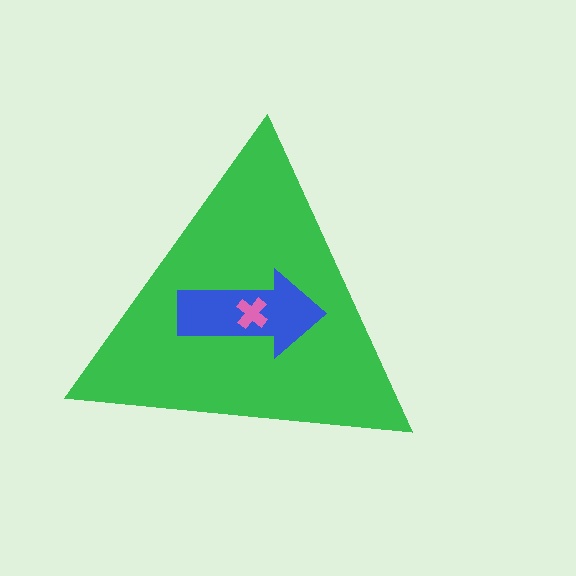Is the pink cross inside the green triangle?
Yes.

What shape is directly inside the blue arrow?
The pink cross.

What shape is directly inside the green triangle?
The blue arrow.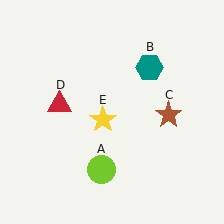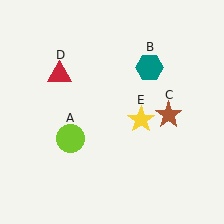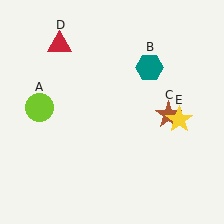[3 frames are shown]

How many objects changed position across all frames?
3 objects changed position: lime circle (object A), red triangle (object D), yellow star (object E).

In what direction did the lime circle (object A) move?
The lime circle (object A) moved up and to the left.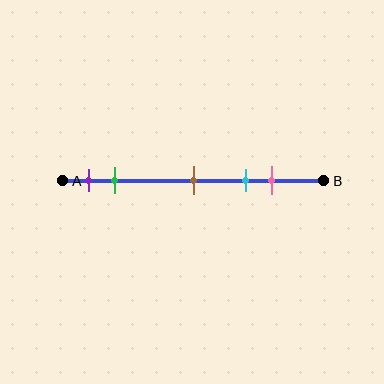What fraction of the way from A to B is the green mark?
The green mark is approximately 20% (0.2) of the way from A to B.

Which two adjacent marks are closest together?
The purple and green marks are the closest adjacent pair.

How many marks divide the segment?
There are 5 marks dividing the segment.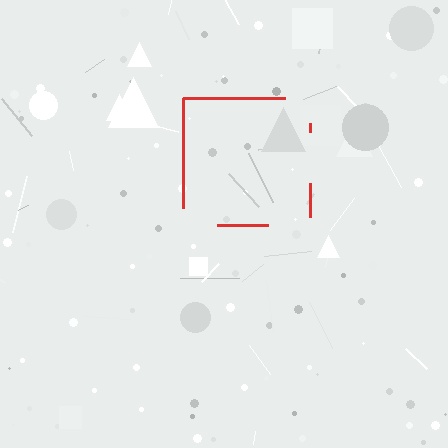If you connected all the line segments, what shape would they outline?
They would outline a square.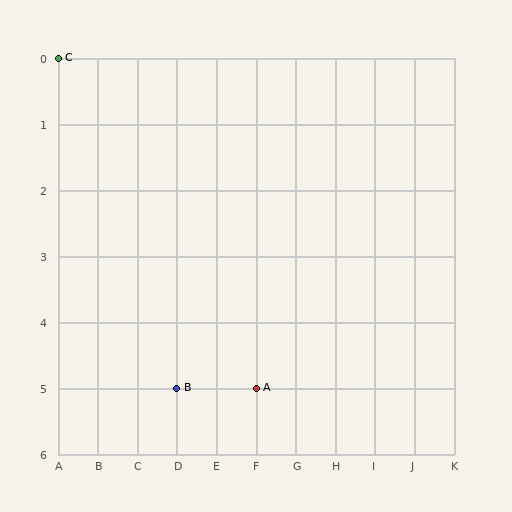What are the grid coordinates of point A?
Point A is at grid coordinates (F, 5).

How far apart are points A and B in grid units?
Points A and B are 2 columns apart.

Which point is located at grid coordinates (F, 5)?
Point A is at (F, 5).